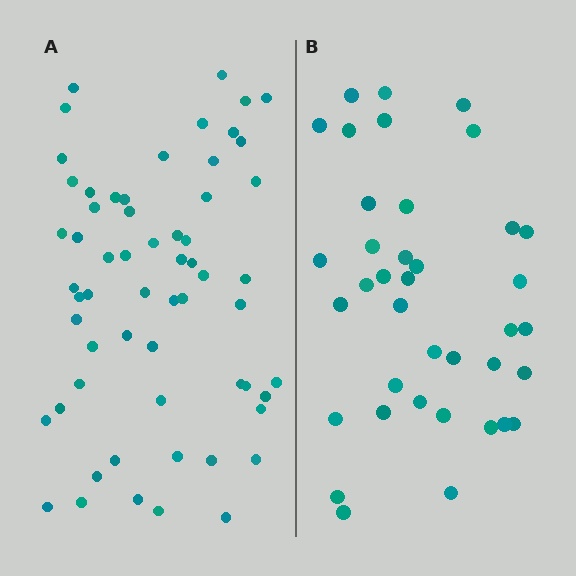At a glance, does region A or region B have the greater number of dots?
Region A (the left region) has more dots.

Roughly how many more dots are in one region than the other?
Region A has approximately 20 more dots than region B.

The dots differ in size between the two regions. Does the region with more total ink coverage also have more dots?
No. Region B has more total ink coverage because its dots are larger, but region A actually contains more individual dots. Total area can be misleading — the number of items is what matters here.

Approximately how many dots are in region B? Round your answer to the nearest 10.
About 40 dots. (The exact count is 38, which rounds to 40.)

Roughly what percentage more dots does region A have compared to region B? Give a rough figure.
About 60% more.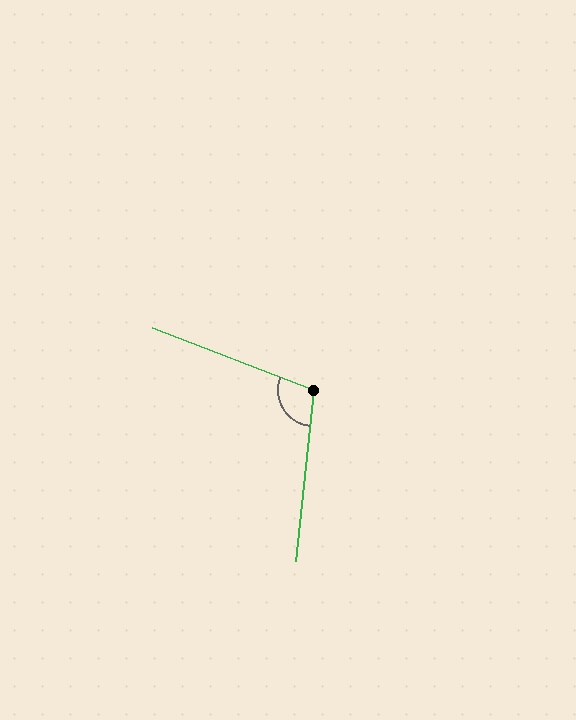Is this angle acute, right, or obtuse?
It is obtuse.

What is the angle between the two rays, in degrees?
Approximately 105 degrees.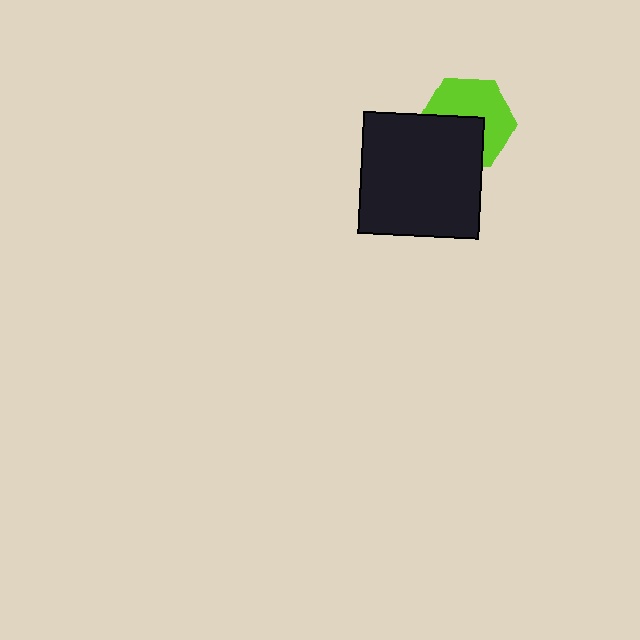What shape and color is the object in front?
The object in front is a black square.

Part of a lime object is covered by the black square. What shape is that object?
It is a hexagon.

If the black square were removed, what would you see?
You would see the complete lime hexagon.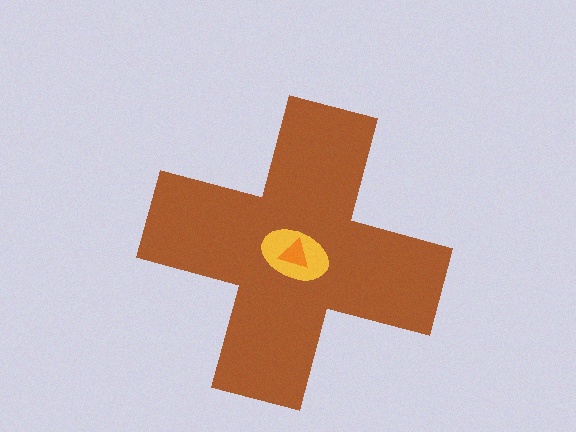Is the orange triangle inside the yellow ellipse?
Yes.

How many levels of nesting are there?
3.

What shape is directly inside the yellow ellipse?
The orange triangle.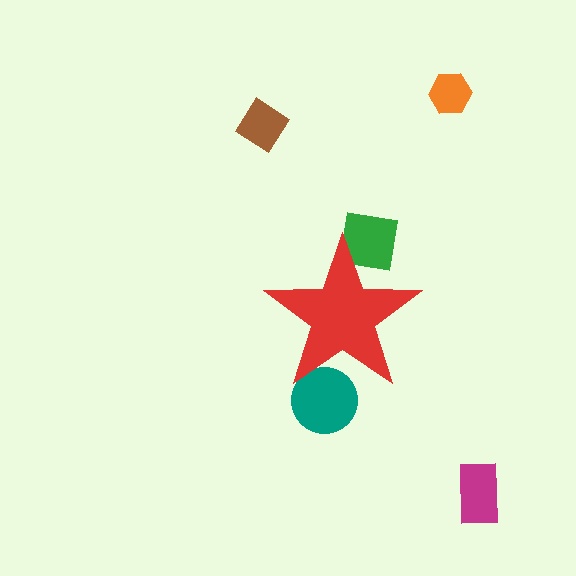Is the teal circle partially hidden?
Yes, the teal circle is partially hidden behind the red star.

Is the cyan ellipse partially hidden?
Yes, the cyan ellipse is partially hidden behind the red star.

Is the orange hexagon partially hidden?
No, the orange hexagon is fully visible.